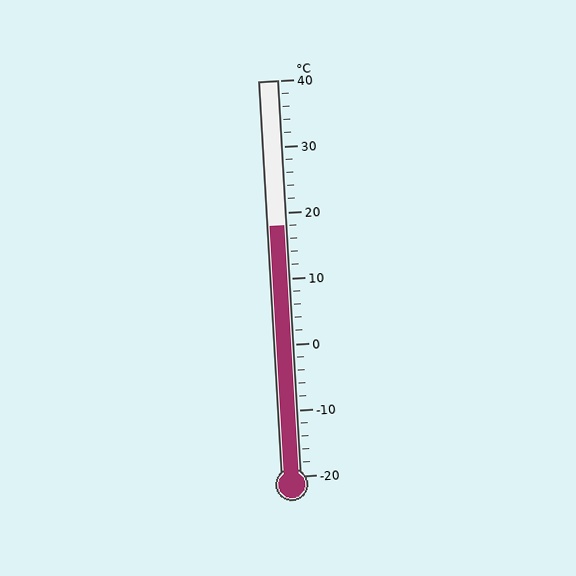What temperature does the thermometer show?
The thermometer shows approximately 18°C.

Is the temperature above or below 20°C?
The temperature is below 20°C.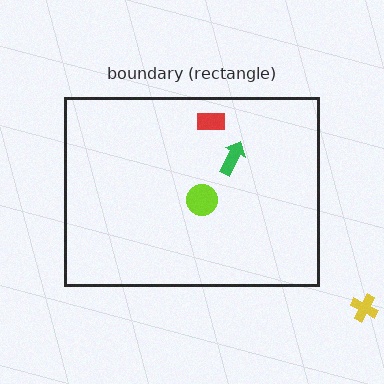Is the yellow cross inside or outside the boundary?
Outside.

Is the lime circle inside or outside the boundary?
Inside.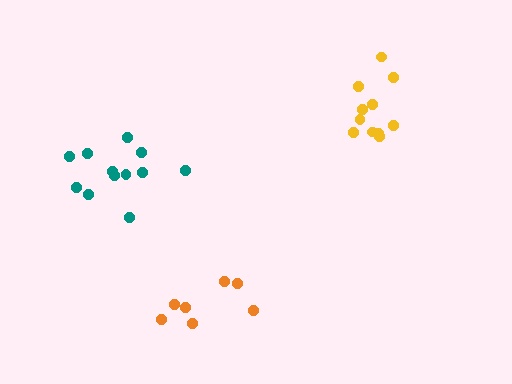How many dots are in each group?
Group 1: 11 dots, Group 2: 7 dots, Group 3: 12 dots (30 total).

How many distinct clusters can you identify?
There are 3 distinct clusters.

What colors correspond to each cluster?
The clusters are colored: yellow, orange, teal.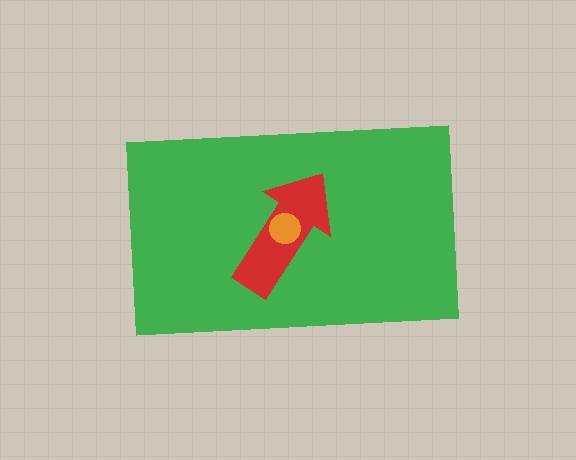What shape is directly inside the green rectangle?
The red arrow.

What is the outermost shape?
The green rectangle.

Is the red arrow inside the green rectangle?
Yes.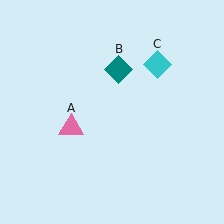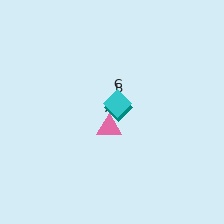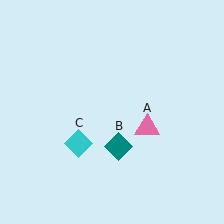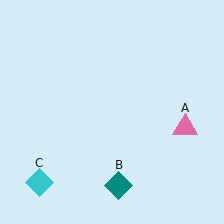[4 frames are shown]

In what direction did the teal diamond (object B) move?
The teal diamond (object B) moved down.